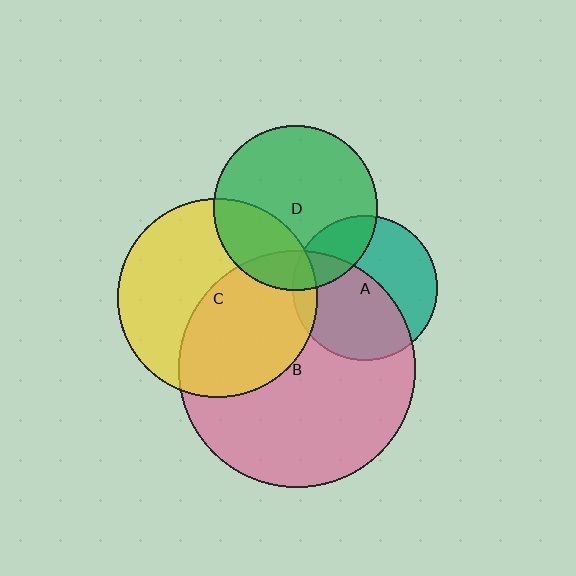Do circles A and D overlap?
Yes.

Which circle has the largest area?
Circle B (pink).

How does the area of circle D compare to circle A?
Approximately 1.3 times.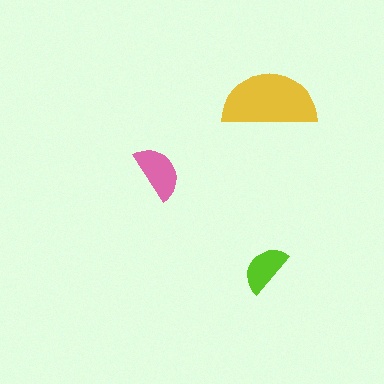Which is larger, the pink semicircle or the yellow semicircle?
The yellow one.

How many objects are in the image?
There are 3 objects in the image.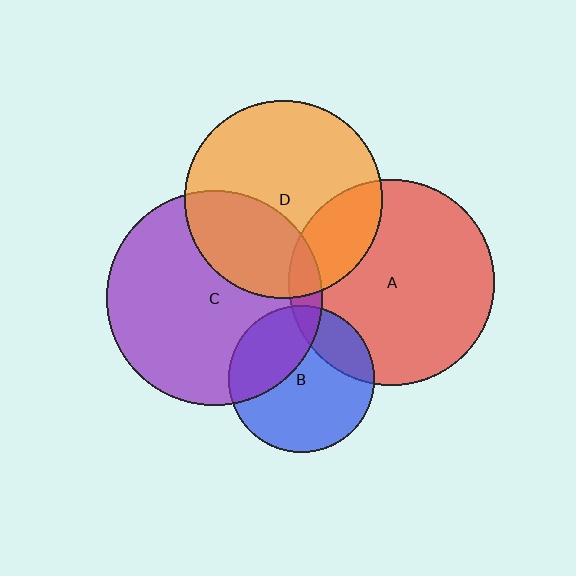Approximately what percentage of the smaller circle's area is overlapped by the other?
Approximately 20%.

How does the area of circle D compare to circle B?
Approximately 1.8 times.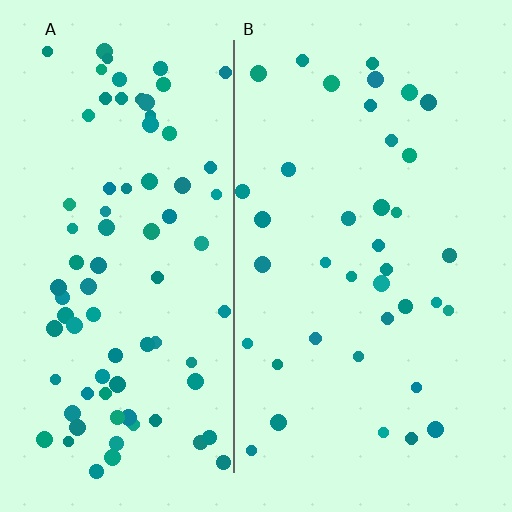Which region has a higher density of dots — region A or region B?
A (the left).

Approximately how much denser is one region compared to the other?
Approximately 2.2× — region A over region B.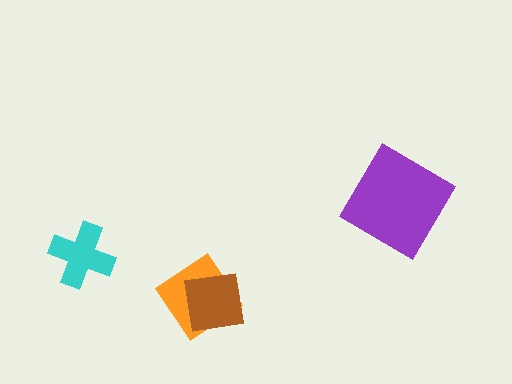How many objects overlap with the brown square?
1 object overlaps with the brown square.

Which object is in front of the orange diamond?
The brown square is in front of the orange diamond.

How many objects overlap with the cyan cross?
0 objects overlap with the cyan cross.